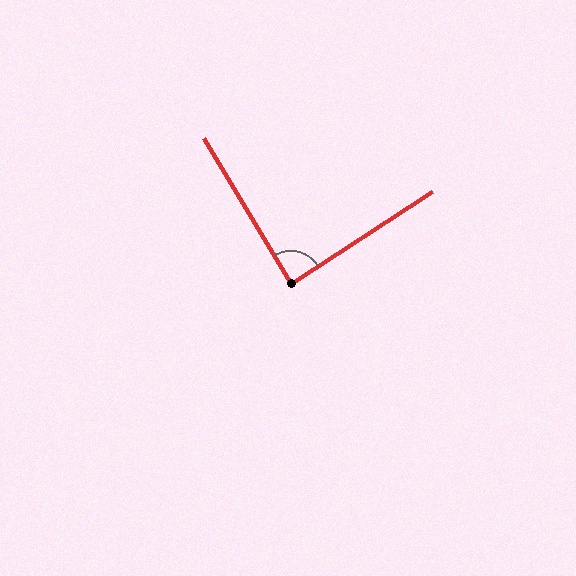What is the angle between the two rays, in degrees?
Approximately 88 degrees.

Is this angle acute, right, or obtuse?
It is approximately a right angle.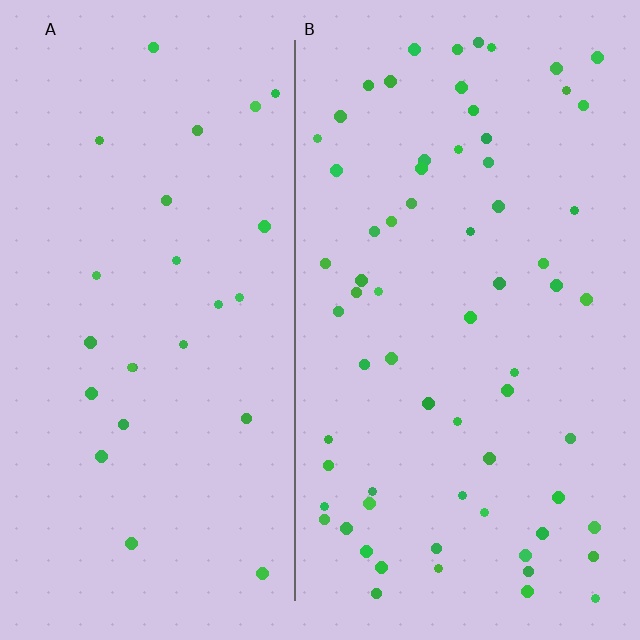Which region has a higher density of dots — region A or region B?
B (the right).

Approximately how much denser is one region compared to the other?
Approximately 2.6× — region B over region A.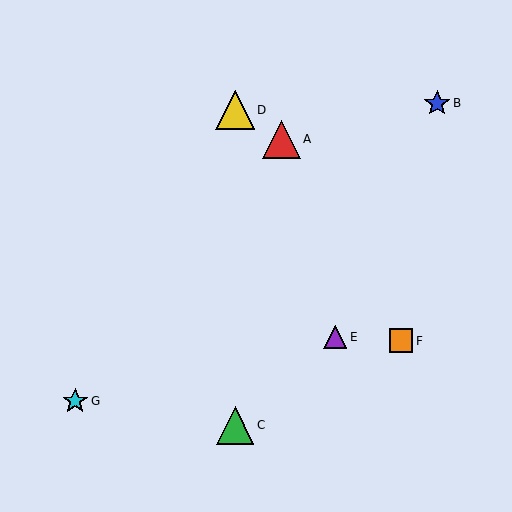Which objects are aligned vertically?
Objects C, D are aligned vertically.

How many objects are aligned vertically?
2 objects (C, D) are aligned vertically.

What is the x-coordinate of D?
Object D is at x≈235.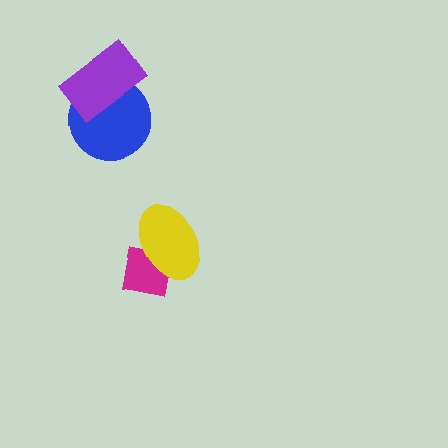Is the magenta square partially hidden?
Yes, it is partially covered by another shape.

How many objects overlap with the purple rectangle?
1 object overlaps with the purple rectangle.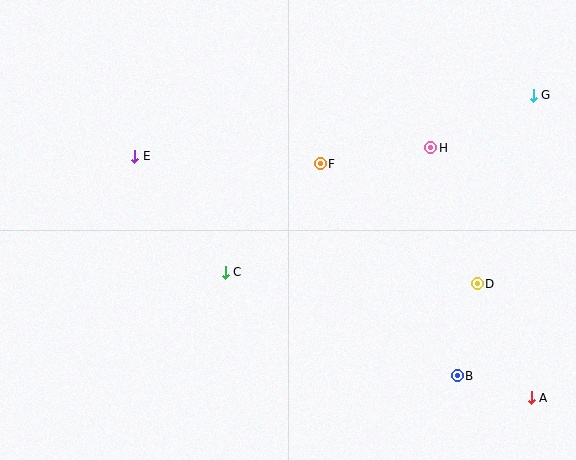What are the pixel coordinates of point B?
Point B is at (457, 376).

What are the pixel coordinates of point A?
Point A is at (531, 398).